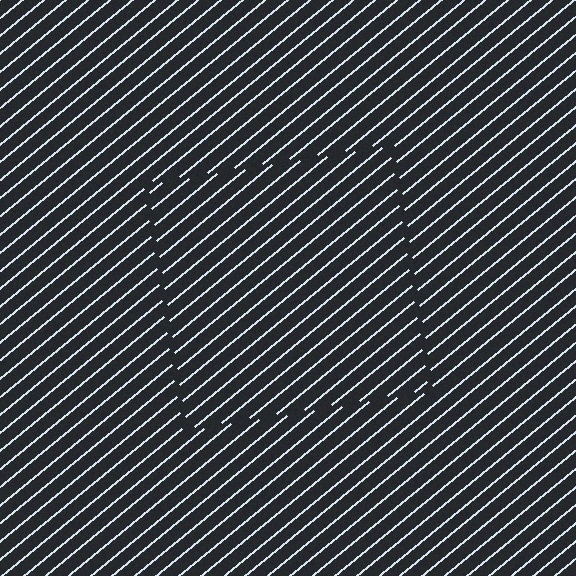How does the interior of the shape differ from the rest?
The interior of the shape contains the same grating, shifted by half a period — the contour is defined by the phase discontinuity where line-ends from the inner and outer gratings abut.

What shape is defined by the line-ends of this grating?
An illusory square. The interior of the shape contains the same grating, shifted by half a period — the contour is defined by the phase discontinuity where line-ends from the inner and outer gratings abut.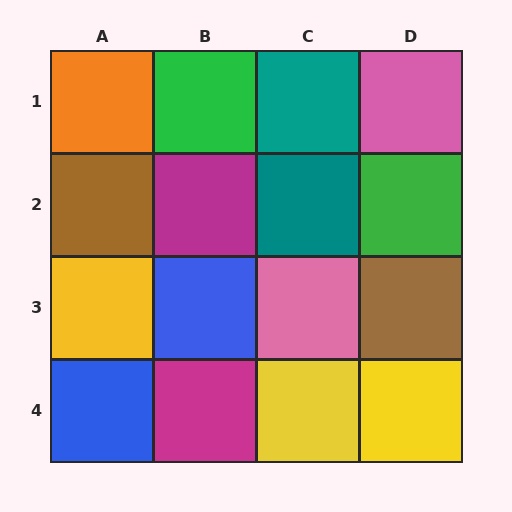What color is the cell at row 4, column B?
Magenta.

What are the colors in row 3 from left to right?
Yellow, blue, pink, brown.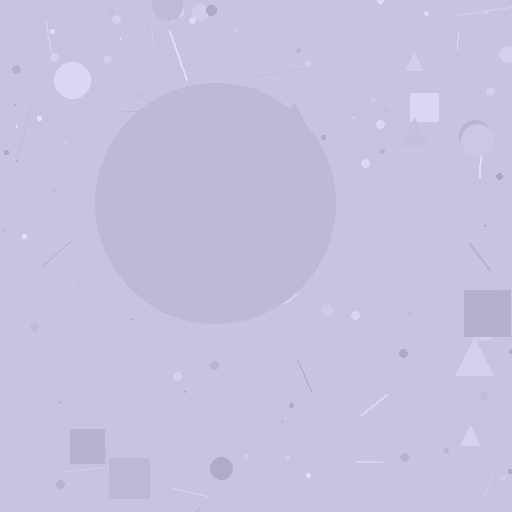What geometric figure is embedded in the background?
A circle is embedded in the background.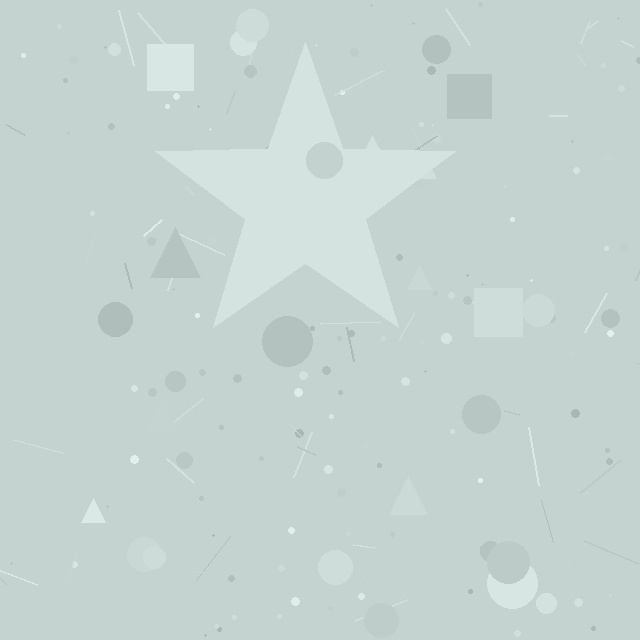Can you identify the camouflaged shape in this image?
The camouflaged shape is a star.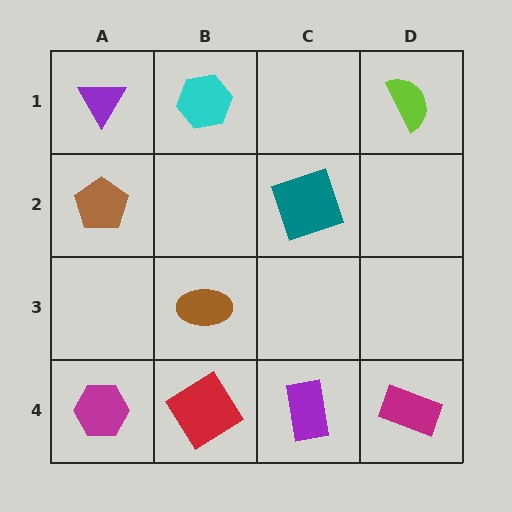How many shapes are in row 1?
3 shapes.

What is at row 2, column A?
A brown pentagon.